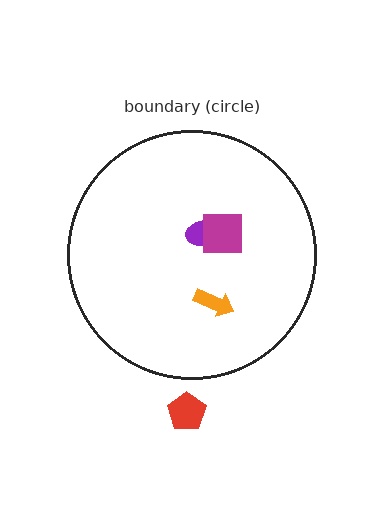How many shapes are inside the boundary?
3 inside, 1 outside.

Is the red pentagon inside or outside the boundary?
Outside.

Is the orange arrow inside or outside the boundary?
Inside.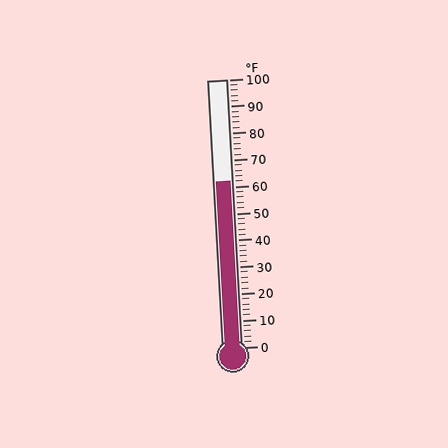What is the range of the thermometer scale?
The thermometer scale ranges from 0°F to 100°F.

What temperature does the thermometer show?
The thermometer shows approximately 62°F.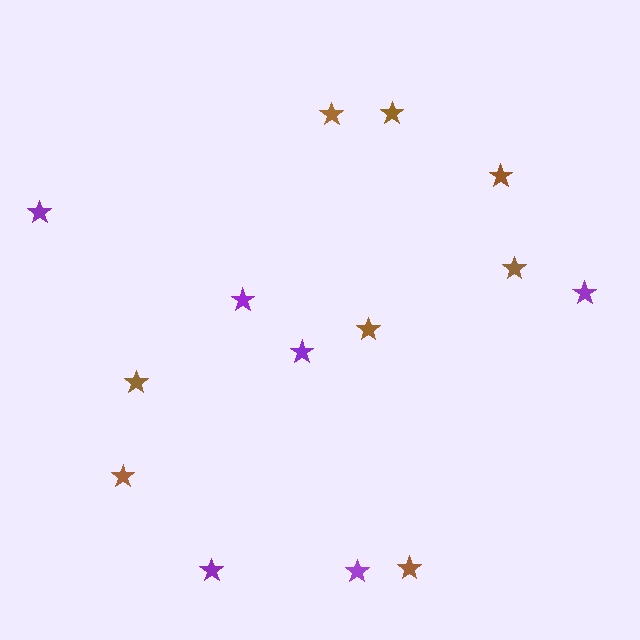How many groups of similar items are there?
There are 2 groups: one group of brown stars (8) and one group of purple stars (6).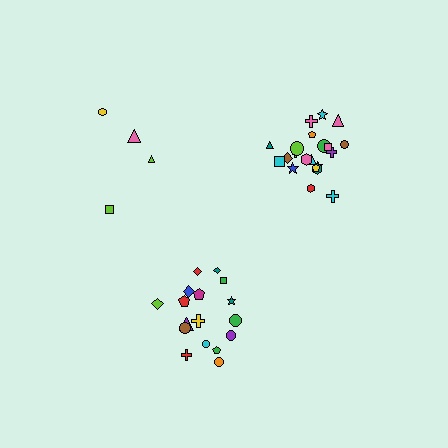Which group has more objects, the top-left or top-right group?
The top-right group.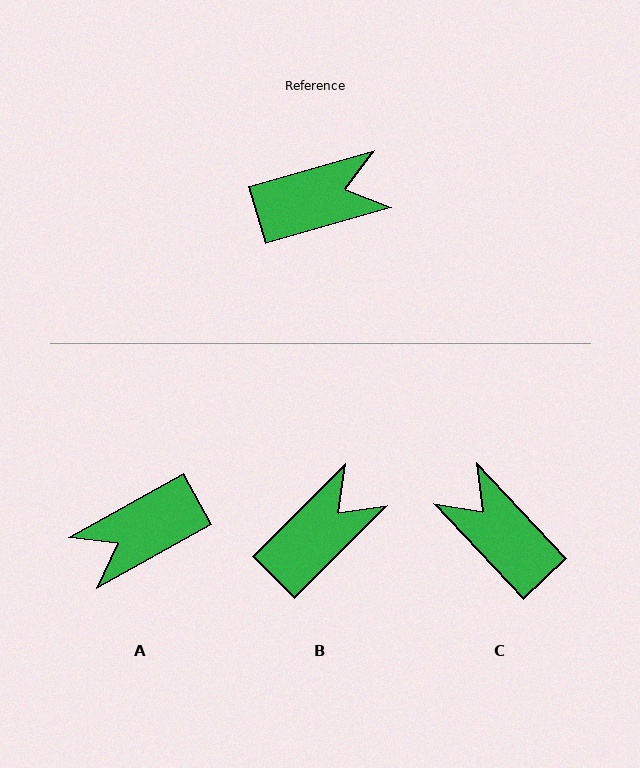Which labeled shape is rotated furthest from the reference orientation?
A, about 167 degrees away.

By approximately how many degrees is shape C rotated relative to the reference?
Approximately 117 degrees counter-clockwise.